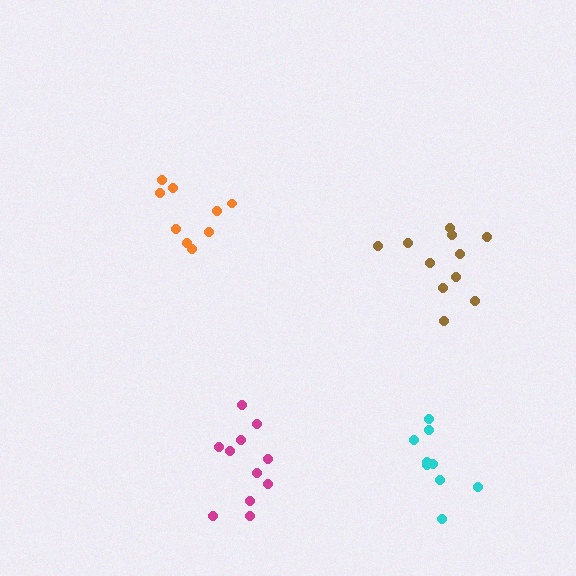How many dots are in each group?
Group 1: 11 dots, Group 2: 11 dots, Group 3: 9 dots, Group 4: 9 dots (40 total).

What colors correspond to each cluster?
The clusters are colored: magenta, brown, orange, cyan.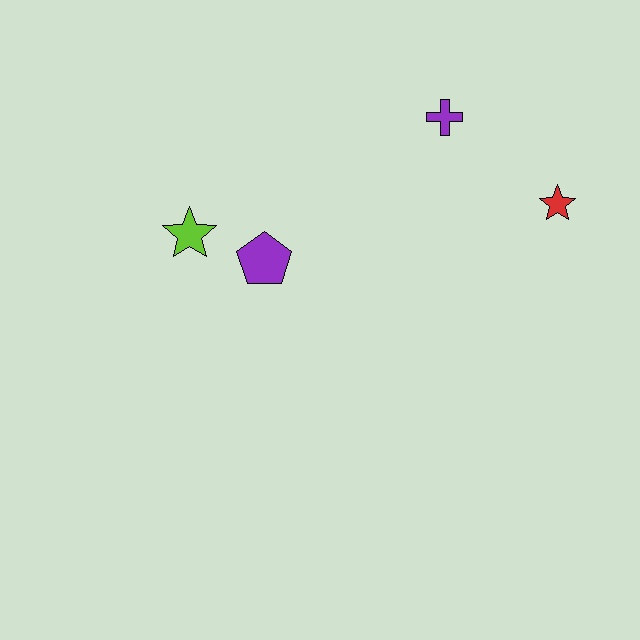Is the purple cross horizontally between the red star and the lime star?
Yes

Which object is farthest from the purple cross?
The lime star is farthest from the purple cross.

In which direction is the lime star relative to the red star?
The lime star is to the left of the red star.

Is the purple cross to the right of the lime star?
Yes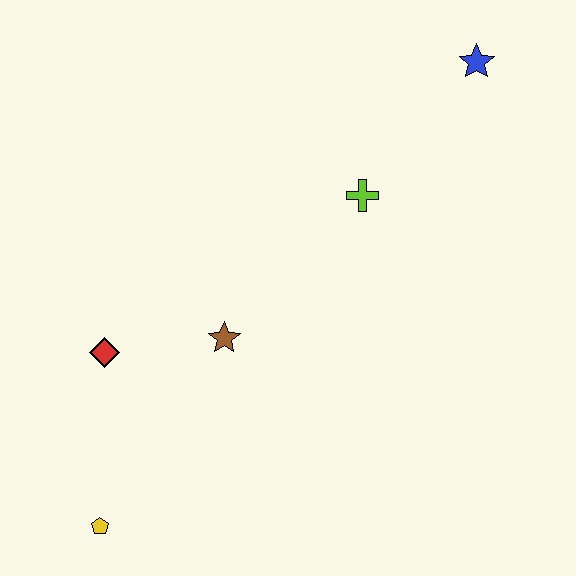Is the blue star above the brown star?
Yes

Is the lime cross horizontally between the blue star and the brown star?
Yes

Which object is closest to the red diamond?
The brown star is closest to the red diamond.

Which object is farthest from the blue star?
The yellow pentagon is farthest from the blue star.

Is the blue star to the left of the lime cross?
No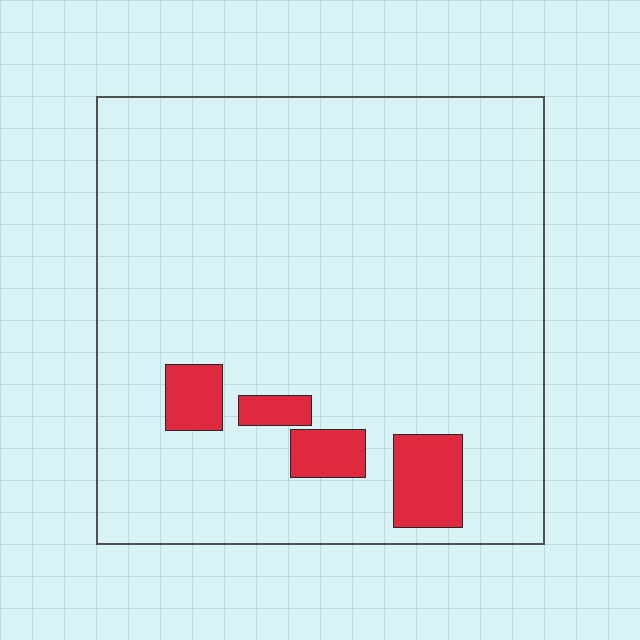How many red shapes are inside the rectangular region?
4.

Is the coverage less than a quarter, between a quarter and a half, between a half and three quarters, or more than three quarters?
Less than a quarter.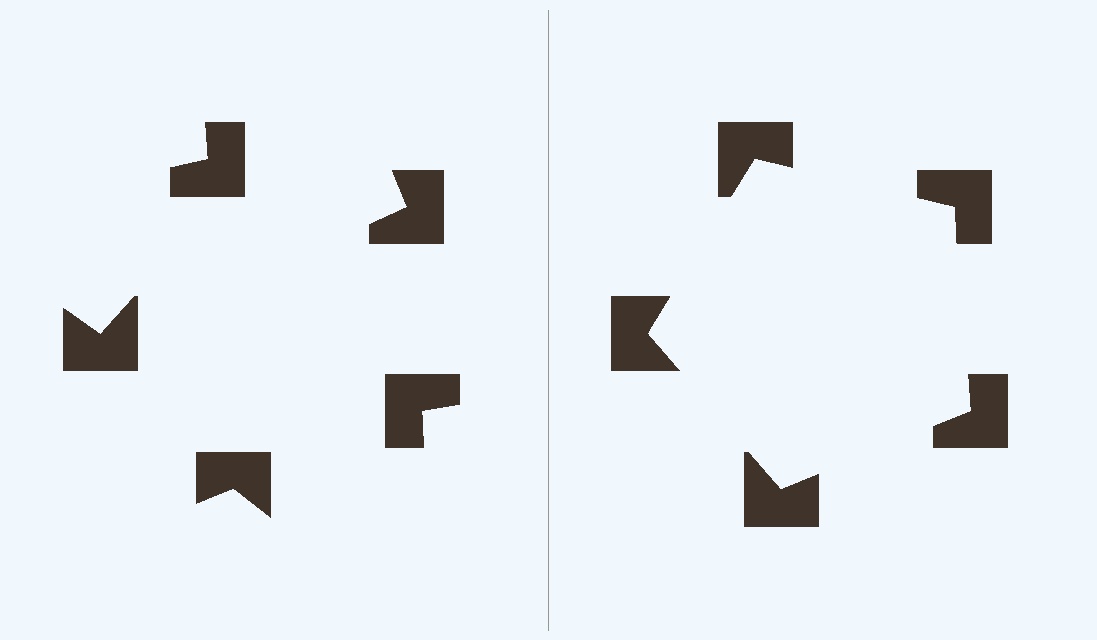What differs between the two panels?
The notched squares are positioned identically on both sides; only the wedge orientations differ. On the right they align to a pentagon; on the left they are misaligned.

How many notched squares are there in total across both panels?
10 — 5 on each side.